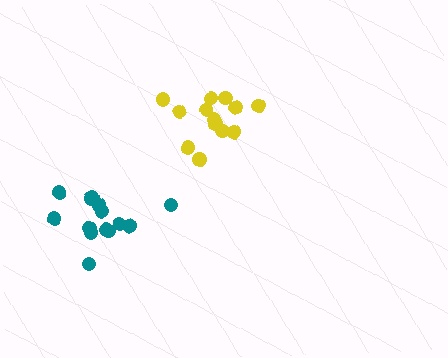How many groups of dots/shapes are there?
There are 2 groups.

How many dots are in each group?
Group 1: 13 dots, Group 2: 14 dots (27 total).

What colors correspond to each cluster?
The clusters are colored: yellow, teal.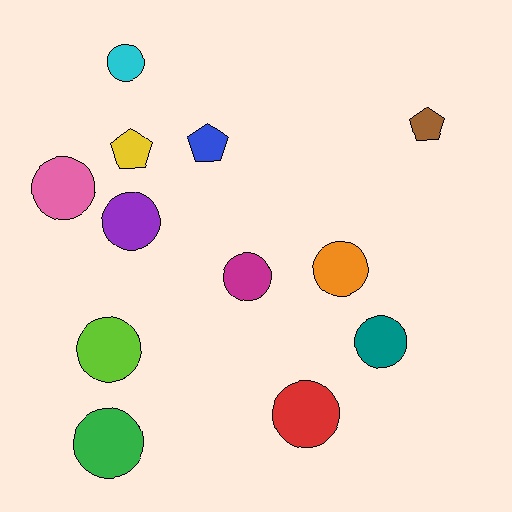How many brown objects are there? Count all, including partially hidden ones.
There is 1 brown object.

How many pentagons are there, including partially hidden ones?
There are 3 pentagons.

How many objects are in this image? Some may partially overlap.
There are 12 objects.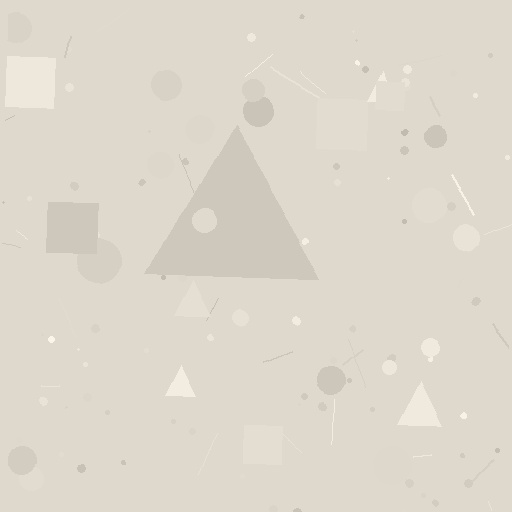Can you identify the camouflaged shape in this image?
The camouflaged shape is a triangle.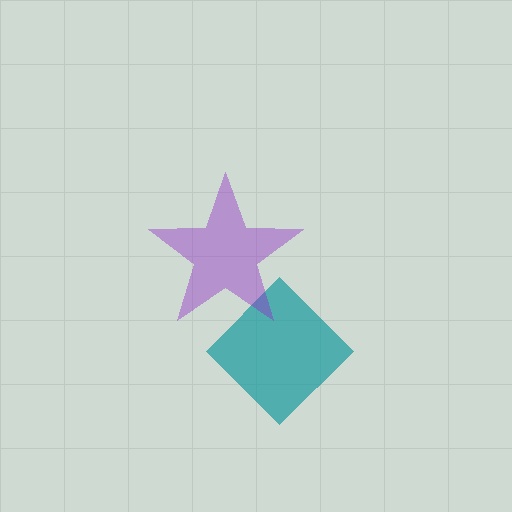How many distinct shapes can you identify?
There are 2 distinct shapes: a teal diamond, a purple star.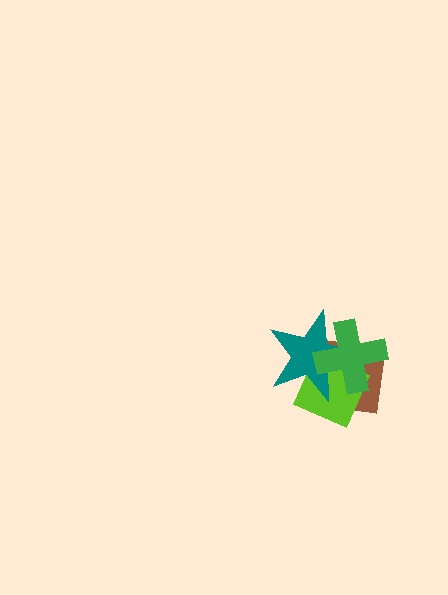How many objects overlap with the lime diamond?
3 objects overlap with the lime diamond.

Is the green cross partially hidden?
No, no other shape covers it.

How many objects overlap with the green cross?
3 objects overlap with the green cross.